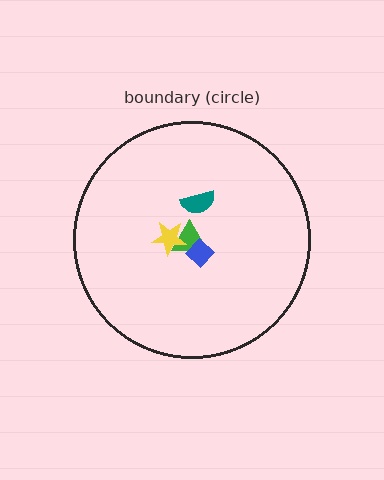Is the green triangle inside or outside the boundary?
Inside.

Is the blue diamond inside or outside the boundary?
Inside.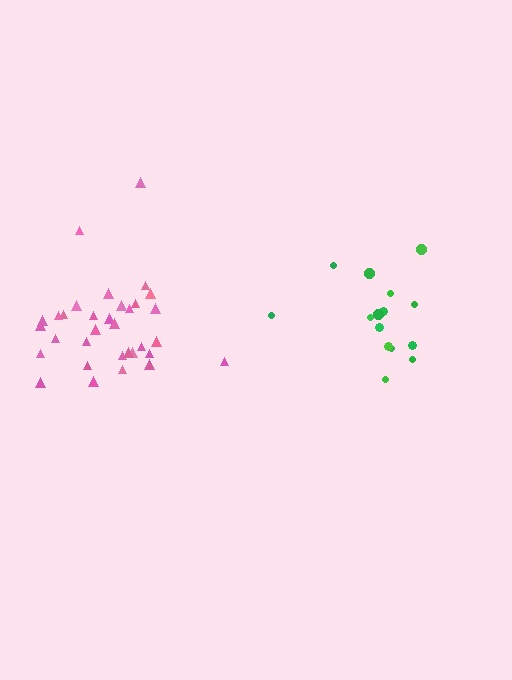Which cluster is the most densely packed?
Pink.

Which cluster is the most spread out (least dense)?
Green.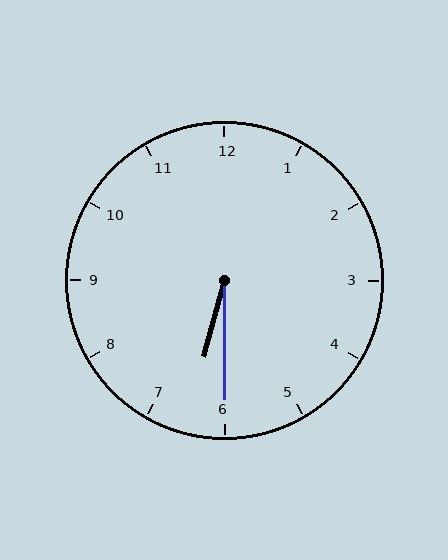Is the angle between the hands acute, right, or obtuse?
It is acute.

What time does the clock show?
6:30.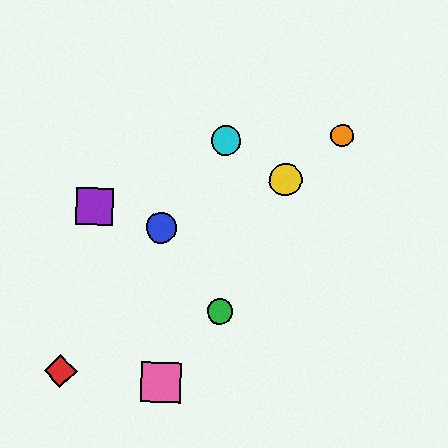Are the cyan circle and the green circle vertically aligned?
Yes, both are at x≈226.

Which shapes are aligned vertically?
The green circle, the cyan circle are aligned vertically.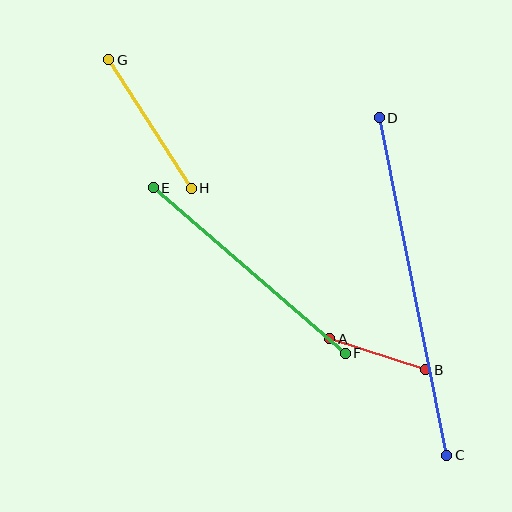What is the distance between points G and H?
The distance is approximately 153 pixels.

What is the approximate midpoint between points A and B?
The midpoint is at approximately (378, 354) pixels.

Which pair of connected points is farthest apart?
Points C and D are farthest apart.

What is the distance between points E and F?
The distance is approximately 254 pixels.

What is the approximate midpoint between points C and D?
The midpoint is at approximately (413, 286) pixels.